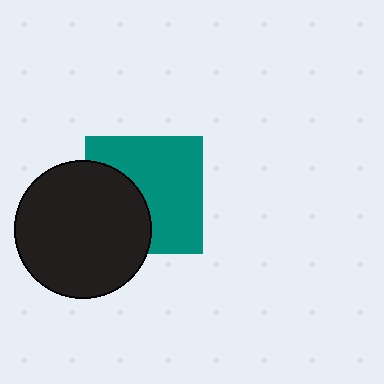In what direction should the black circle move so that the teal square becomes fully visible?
The black circle should move left. That is the shortest direction to clear the overlap and leave the teal square fully visible.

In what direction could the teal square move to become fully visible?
The teal square could move right. That would shift it out from behind the black circle entirely.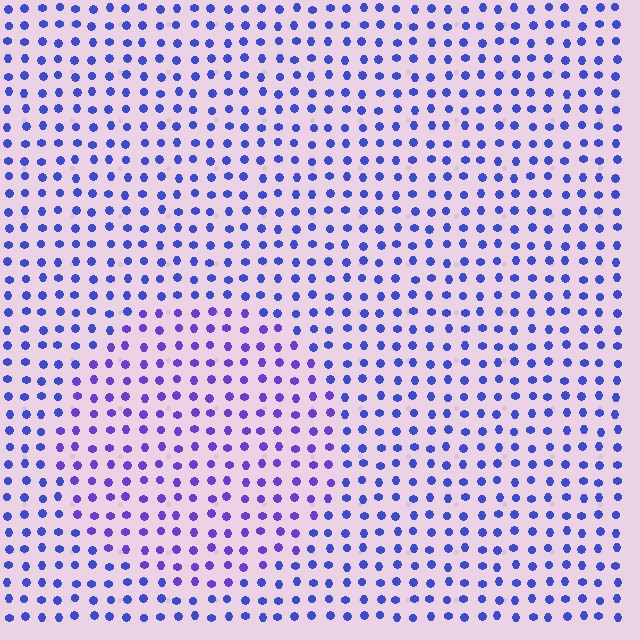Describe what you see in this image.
The image is filled with small blue elements in a uniform arrangement. A circle-shaped region is visible where the elements are tinted to a slightly different hue, forming a subtle color boundary.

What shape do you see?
I see a circle.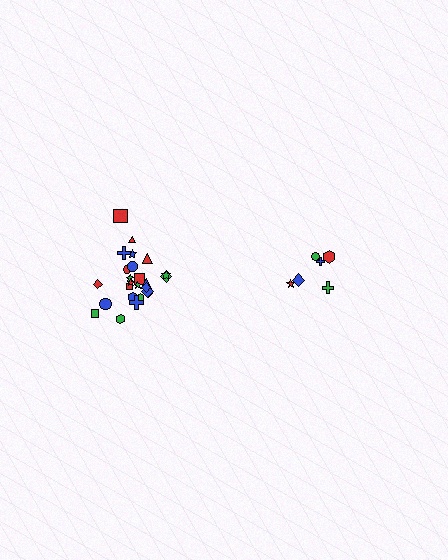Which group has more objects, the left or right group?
The left group.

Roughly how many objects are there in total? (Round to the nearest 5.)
Roughly 30 objects in total.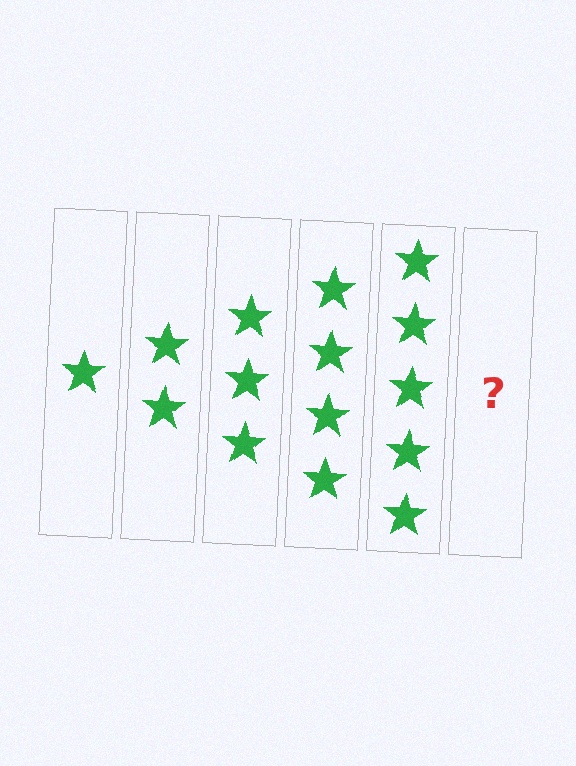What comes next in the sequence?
The next element should be 6 stars.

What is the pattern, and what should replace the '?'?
The pattern is that each step adds one more star. The '?' should be 6 stars.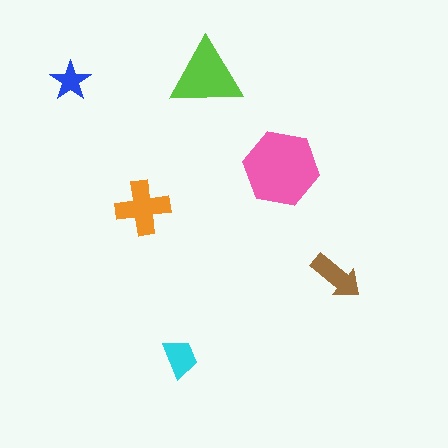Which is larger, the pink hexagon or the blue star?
The pink hexagon.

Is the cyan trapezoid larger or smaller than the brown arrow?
Smaller.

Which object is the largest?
The pink hexagon.